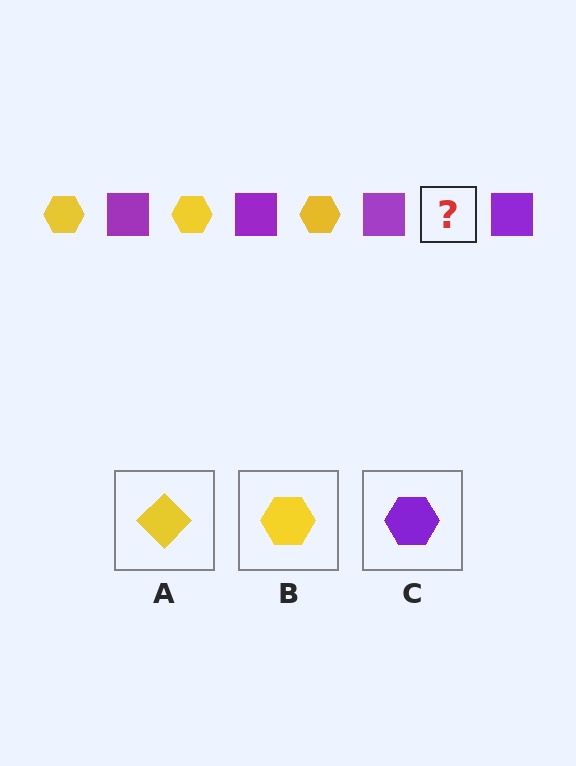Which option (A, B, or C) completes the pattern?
B.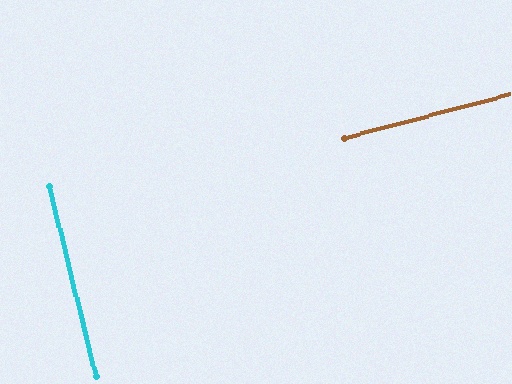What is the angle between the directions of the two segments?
Approximately 89 degrees.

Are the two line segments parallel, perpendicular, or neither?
Perpendicular — they meet at approximately 89°.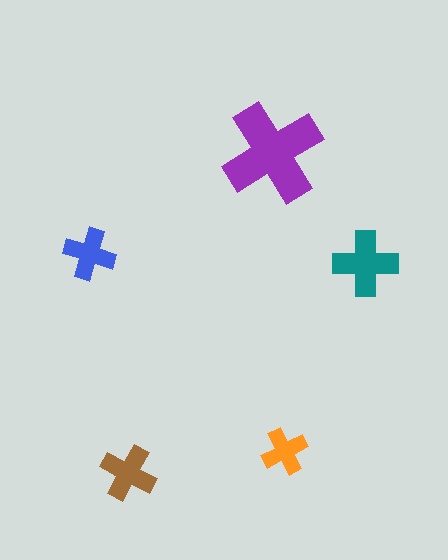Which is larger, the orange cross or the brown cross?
The brown one.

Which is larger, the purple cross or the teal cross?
The purple one.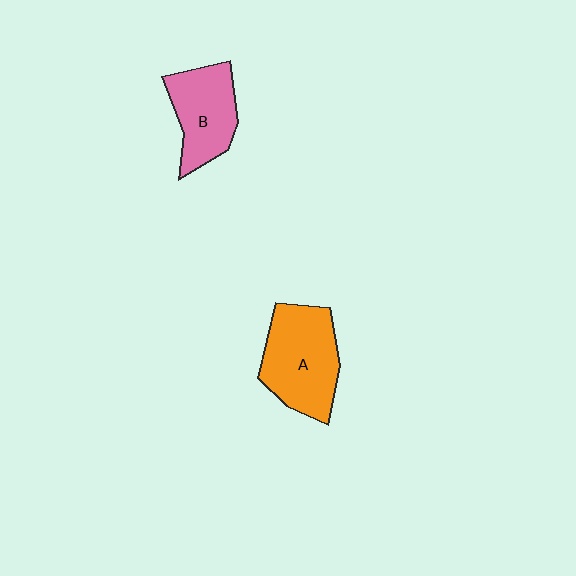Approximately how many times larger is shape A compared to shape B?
Approximately 1.3 times.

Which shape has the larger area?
Shape A (orange).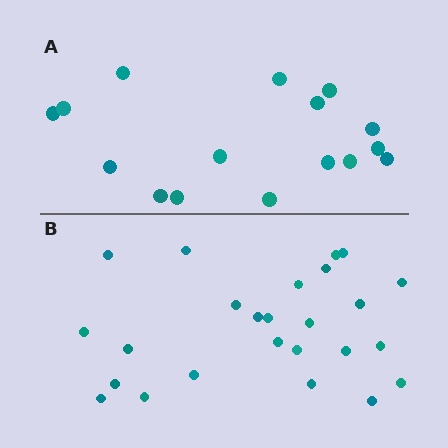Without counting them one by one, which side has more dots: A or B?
Region B (the bottom region) has more dots.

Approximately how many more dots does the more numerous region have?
Region B has roughly 8 or so more dots than region A.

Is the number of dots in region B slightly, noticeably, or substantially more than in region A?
Region B has substantially more. The ratio is roughly 1.6 to 1.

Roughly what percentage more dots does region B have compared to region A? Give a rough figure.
About 55% more.